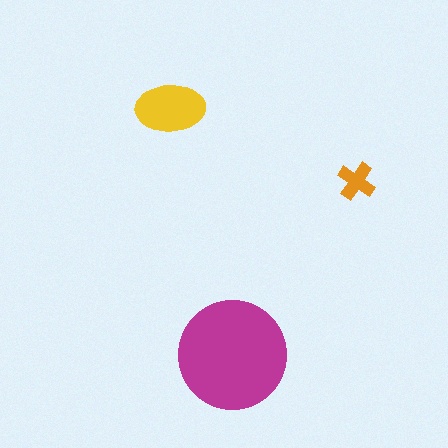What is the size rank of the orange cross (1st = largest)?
3rd.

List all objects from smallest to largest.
The orange cross, the yellow ellipse, the magenta circle.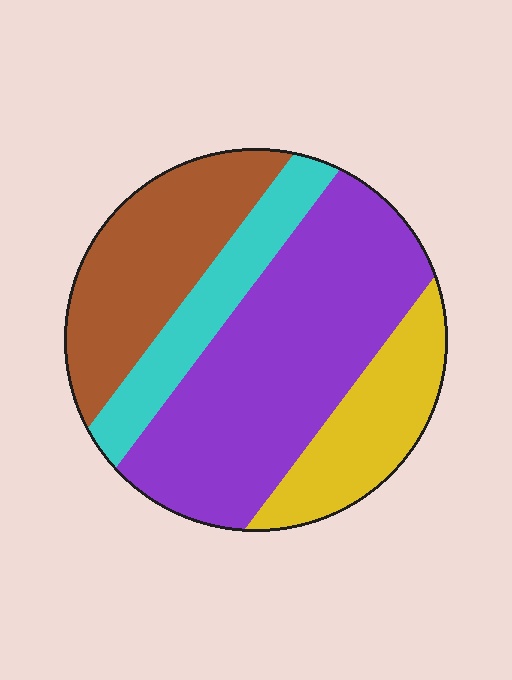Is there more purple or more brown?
Purple.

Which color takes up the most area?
Purple, at roughly 45%.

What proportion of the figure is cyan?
Cyan covers about 15% of the figure.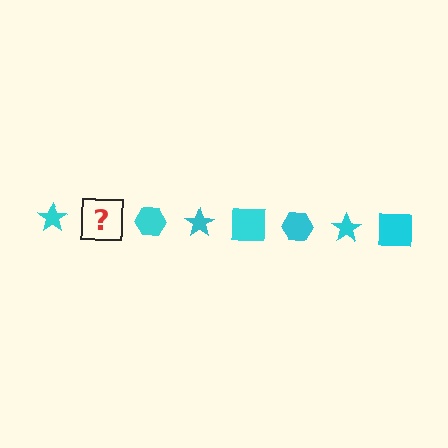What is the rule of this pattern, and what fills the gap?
The rule is that the pattern cycles through star, square, hexagon shapes in cyan. The gap should be filled with a cyan square.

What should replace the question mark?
The question mark should be replaced with a cyan square.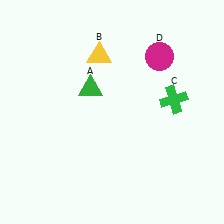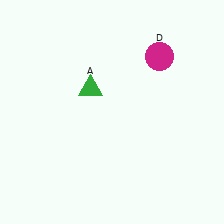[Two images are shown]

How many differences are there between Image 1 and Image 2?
There are 2 differences between the two images.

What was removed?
The yellow triangle (B), the green cross (C) were removed in Image 2.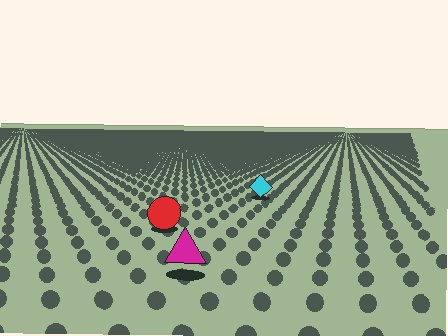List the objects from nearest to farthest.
From nearest to farthest: the magenta triangle, the red circle, the cyan diamond.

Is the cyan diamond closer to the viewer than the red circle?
No. The red circle is closer — you can tell from the texture gradient: the ground texture is coarser near it.